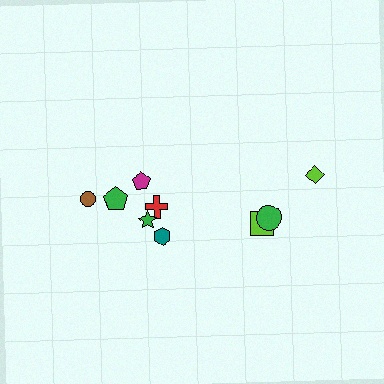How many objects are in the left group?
There are 6 objects.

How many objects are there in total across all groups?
There are 9 objects.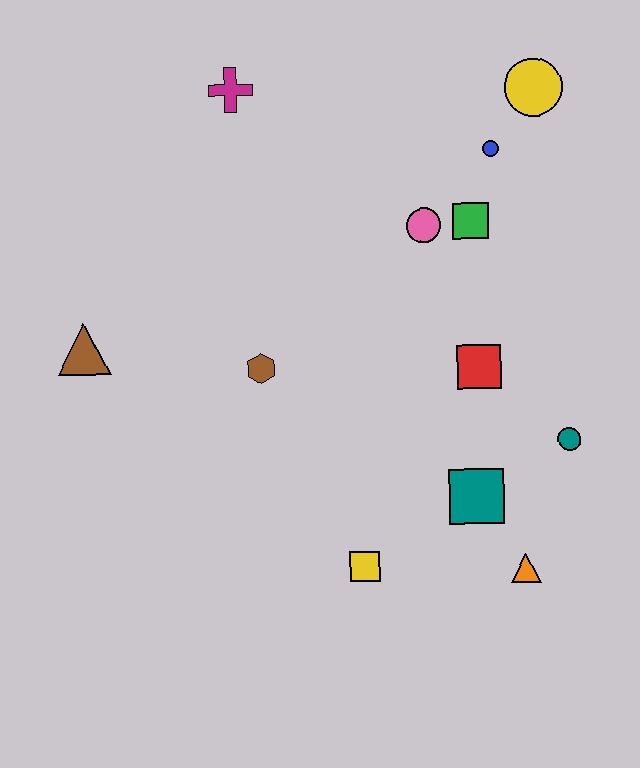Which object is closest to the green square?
The pink circle is closest to the green square.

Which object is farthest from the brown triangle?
The yellow circle is farthest from the brown triangle.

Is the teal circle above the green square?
No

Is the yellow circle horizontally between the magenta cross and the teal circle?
Yes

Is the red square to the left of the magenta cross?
No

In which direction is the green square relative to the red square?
The green square is above the red square.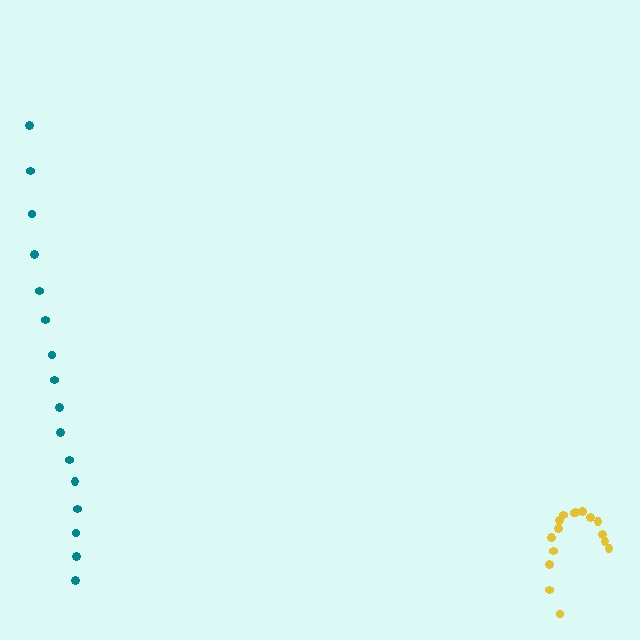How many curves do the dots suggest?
There are 2 distinct paths.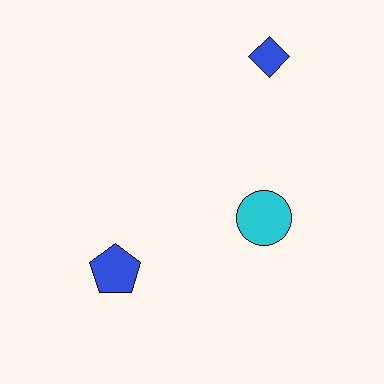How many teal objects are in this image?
There are no teal objects.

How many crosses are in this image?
There are no crosses.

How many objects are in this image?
There are 3 objects.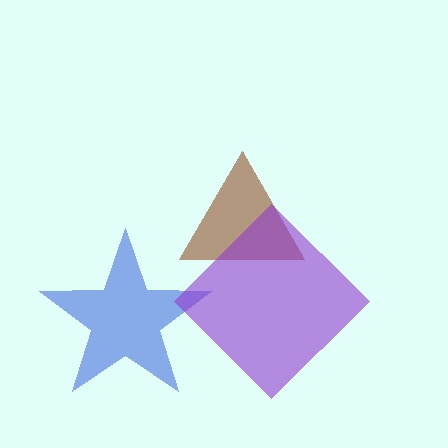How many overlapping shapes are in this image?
There are 3 overlapping shapes in the image.